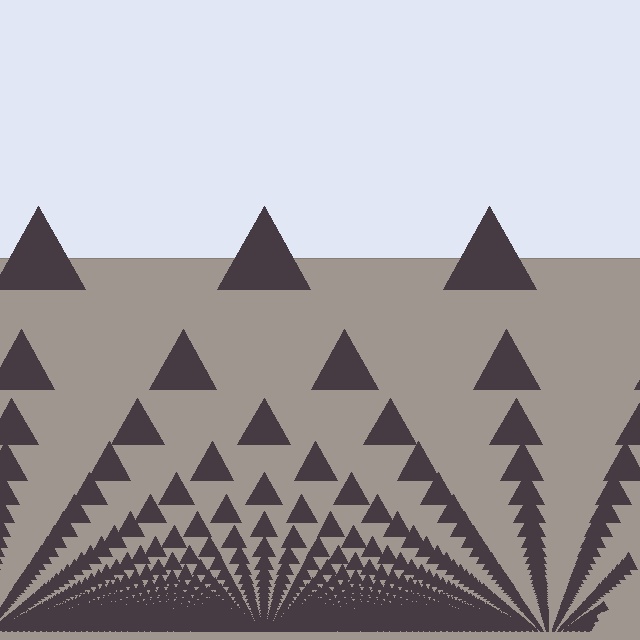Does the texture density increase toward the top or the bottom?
Density increases toward the bottom.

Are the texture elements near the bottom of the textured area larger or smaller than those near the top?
Smaller. The gradient is inverted — elements near the bottom are smaller and denser.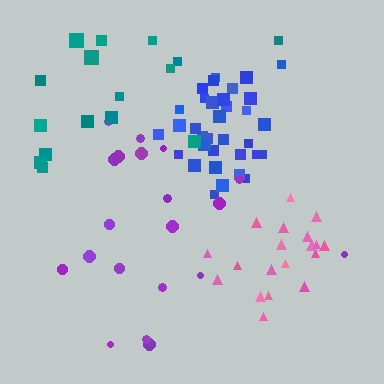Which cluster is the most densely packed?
Blue.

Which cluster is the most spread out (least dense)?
Teal.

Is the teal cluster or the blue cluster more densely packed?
Blue.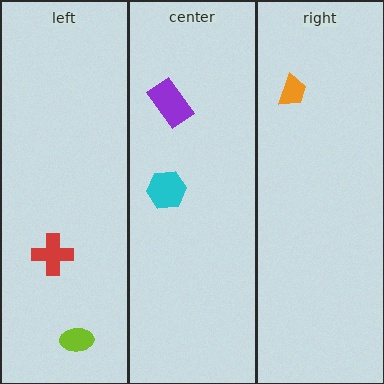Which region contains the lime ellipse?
The left region.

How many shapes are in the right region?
1.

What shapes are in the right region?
The orange trapezoid.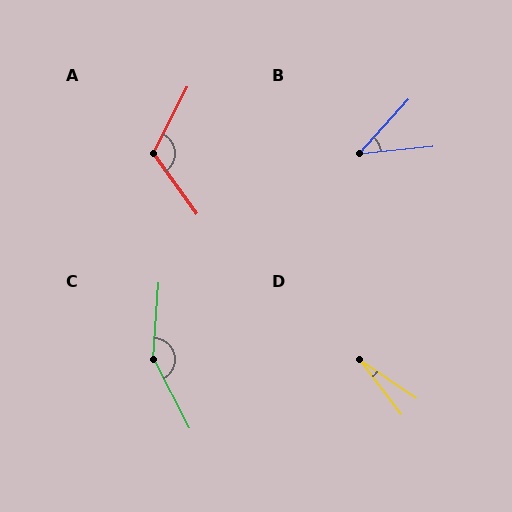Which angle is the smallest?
D, at approximately 19 degrees.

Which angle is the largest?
C, at approximately 149 degrees.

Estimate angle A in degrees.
Approximately 117 degrees.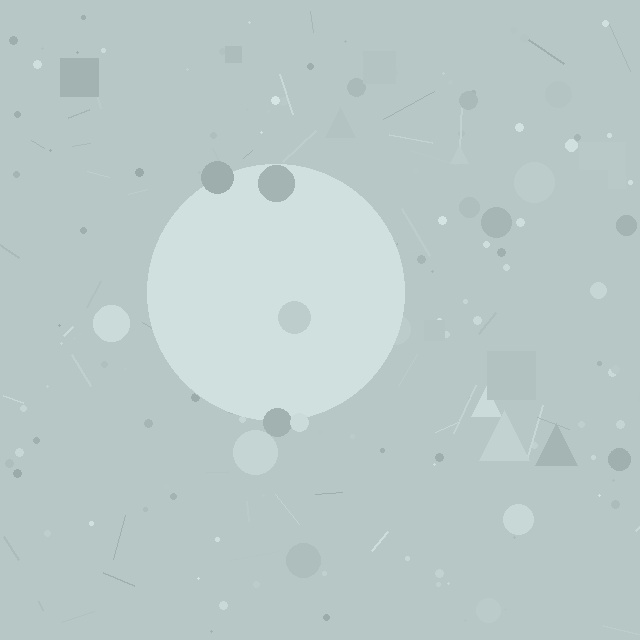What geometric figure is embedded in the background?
A circle is embedded in the background.